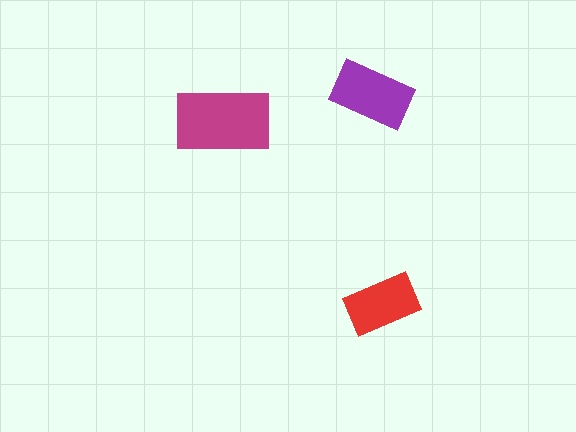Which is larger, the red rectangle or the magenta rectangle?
The magenta one.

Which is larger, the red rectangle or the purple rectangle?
The purple one.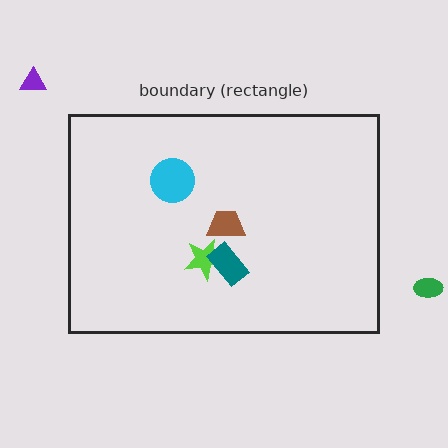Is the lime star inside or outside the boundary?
Inside.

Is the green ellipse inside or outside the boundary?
Outside.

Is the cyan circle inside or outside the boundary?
Inside.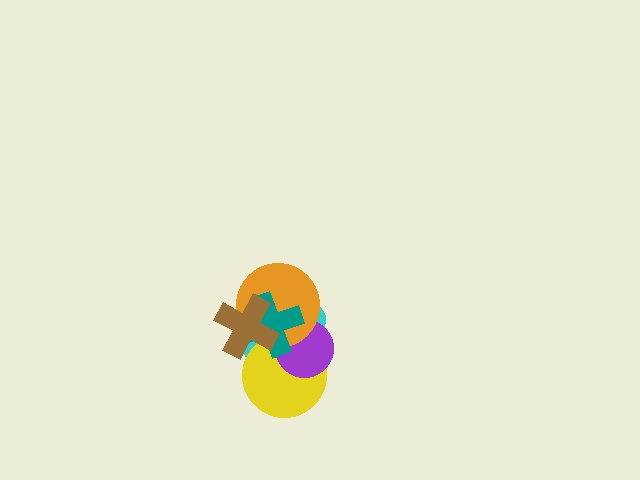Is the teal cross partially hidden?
Yes, it is partially covered by another shape.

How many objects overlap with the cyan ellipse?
5 objects overlap with the cyan ellipse.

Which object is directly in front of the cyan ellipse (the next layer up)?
The yellow circle is directly in front of the cyan ellipse.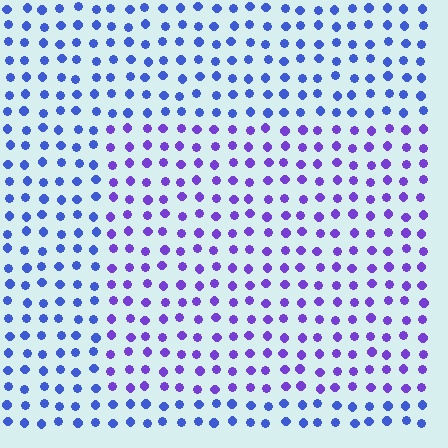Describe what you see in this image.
The image is filled with small blue elements in a uniform arrangement. A rectangle-shaped region is visible where the elements are tinted to a slightly different hue, forming a subtle color boundary.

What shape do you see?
I see a rectangle.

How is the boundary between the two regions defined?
The boundary is defined purely by a slight shift in hue (about 35 degrees). Spacing, size, and orientation are identical on both sides.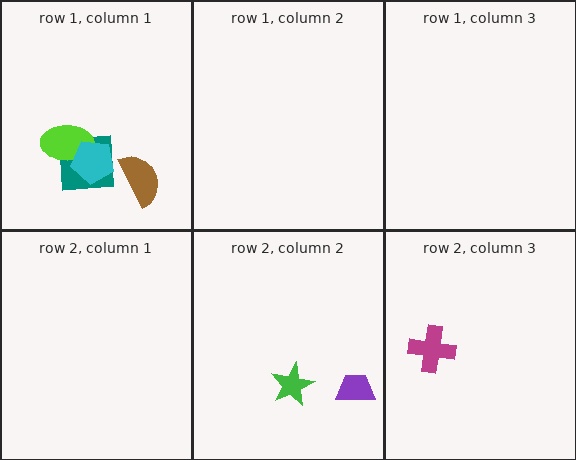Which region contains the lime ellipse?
The row 1, column 1 region.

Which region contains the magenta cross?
The row 2, column 3 region.